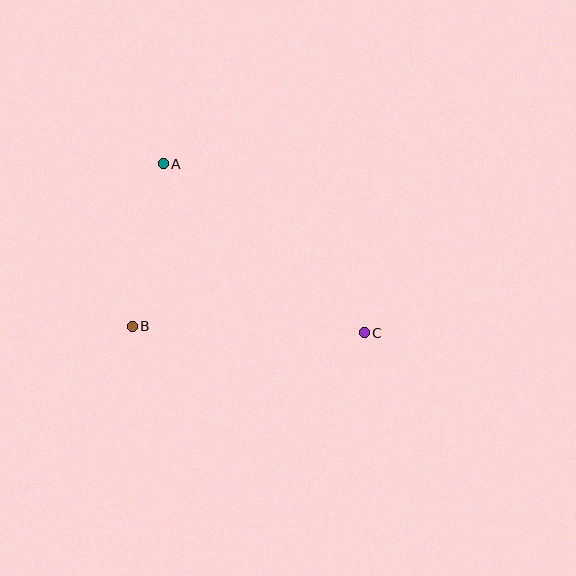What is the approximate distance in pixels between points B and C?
The distance between B and C is approximately 232 pixels.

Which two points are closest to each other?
Points A and B are closest to each other.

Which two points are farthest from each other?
Points A and C are farthest from each other.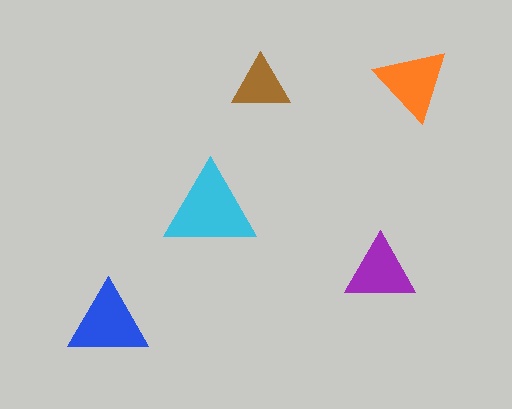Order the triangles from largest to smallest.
the cyan one, the blue one, the orange one, the purple one, the brown one.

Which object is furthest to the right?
The orange triangle is rightmost.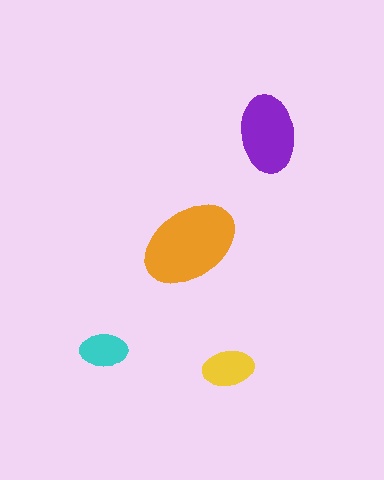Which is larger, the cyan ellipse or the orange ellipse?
The orange one.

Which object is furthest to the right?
The purple ellipse is rightmost.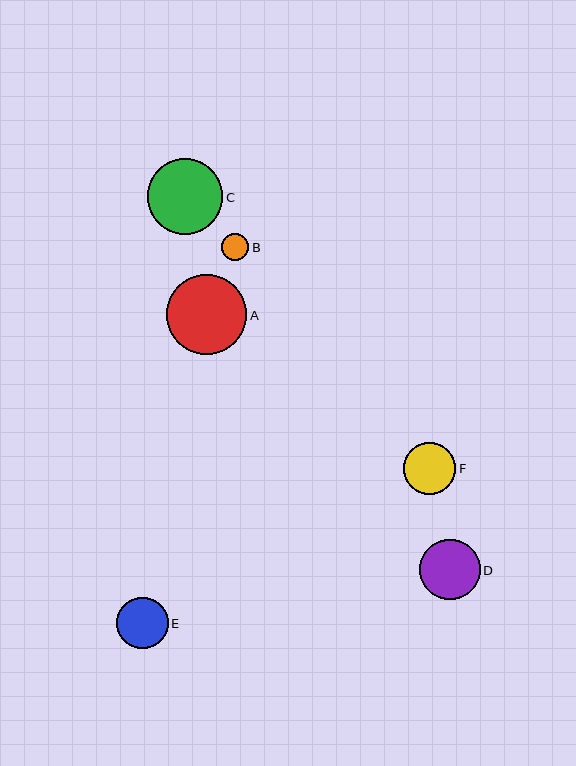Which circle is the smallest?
Circle B is the smallest with a size of approximately 27 pixels.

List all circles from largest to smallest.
From largest to smallest: A, C, D, F, E, B.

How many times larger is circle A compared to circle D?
Circle A is approximately 1.3 times the size of circle D.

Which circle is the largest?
Circle A is the largest with a size of approximately 80 pixels.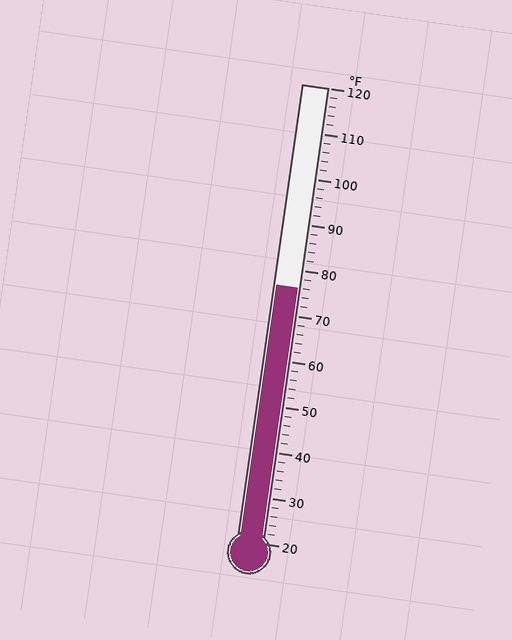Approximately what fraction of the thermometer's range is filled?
The thermometer is filled to approximately 55% of its range.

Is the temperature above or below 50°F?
The temperature is above 50°F.